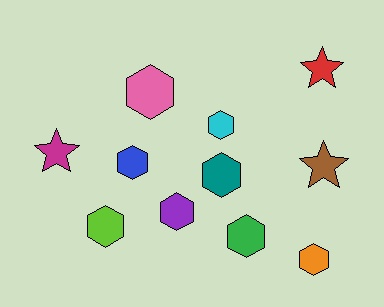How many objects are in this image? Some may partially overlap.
There are 11 objects.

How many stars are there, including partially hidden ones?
There are 3 stars.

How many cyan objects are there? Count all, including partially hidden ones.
There is 1 cyan object.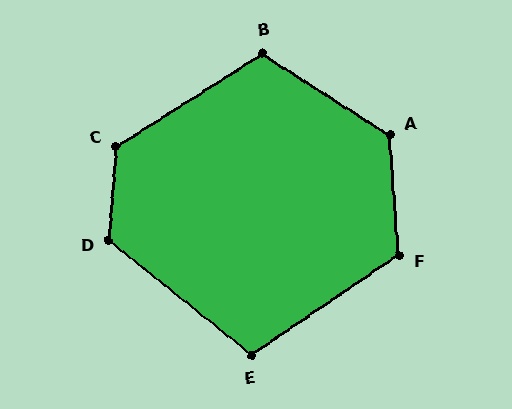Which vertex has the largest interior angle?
C, at approximately 127 degrees.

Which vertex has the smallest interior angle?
E, at approximately 107 degrees.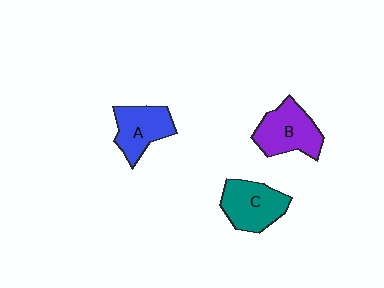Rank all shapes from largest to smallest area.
From largest to smallest: B (purple), C (teal), A (blue).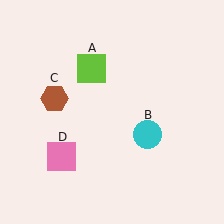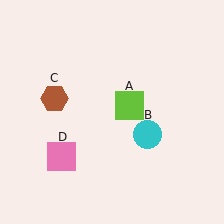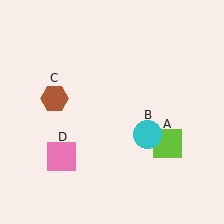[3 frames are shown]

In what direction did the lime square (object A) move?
The lime square (object A) moved down and to the right.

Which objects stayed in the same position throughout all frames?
Cyan circle (object B) and brown hexagon (object C) and pink square (object D) remained stationary.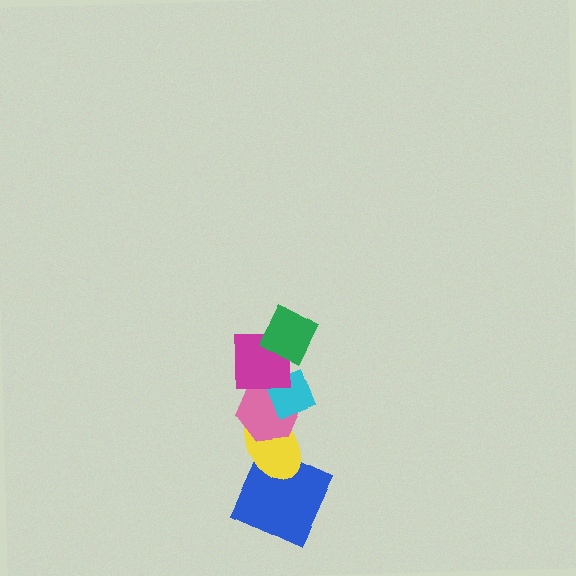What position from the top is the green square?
The green square is 1st from the top.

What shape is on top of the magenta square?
The green square is on top of the magenta square.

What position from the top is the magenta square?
The magenta square is 2nd from the top.